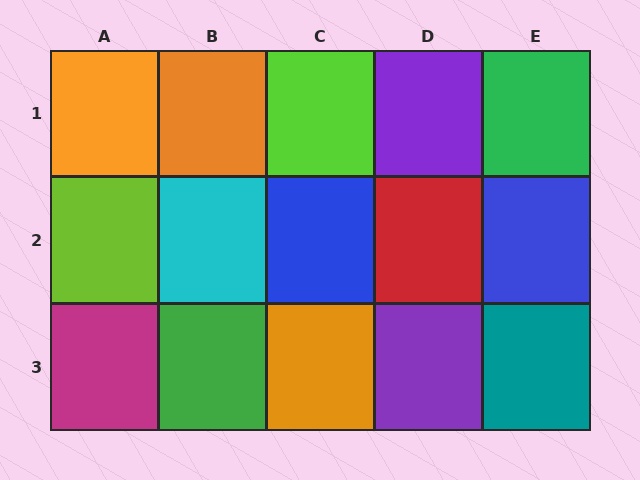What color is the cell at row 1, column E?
Green.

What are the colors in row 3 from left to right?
Magenta, green, orange, purple, teal.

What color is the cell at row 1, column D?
Purple.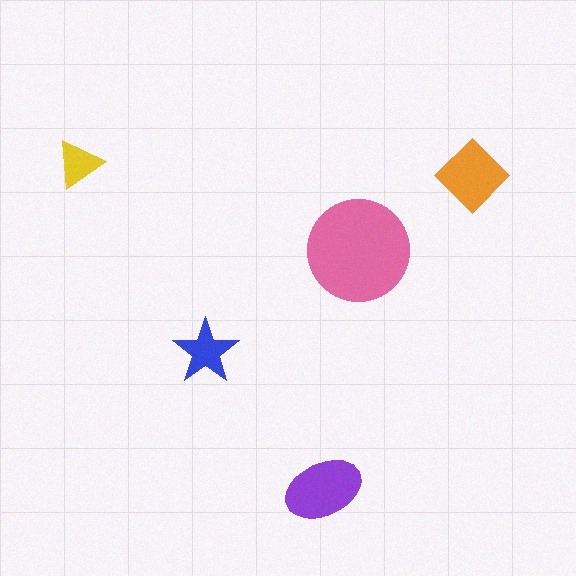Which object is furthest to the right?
The orange diamond is rightmost.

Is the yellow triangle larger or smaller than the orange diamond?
Smaller.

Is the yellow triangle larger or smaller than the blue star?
Smaller.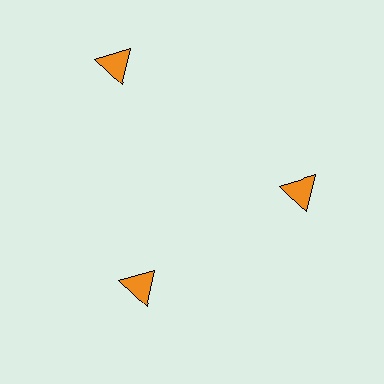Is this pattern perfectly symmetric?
No. The 3 orange triangles are arranged in a ring, but one element near the 11 o'clock position is pushed outward from the center, breaking the 3-fold rotational symmetry.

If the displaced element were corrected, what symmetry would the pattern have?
It would have 3-fold rotational symmetry — the pattern would map onto itself every 120 degrees.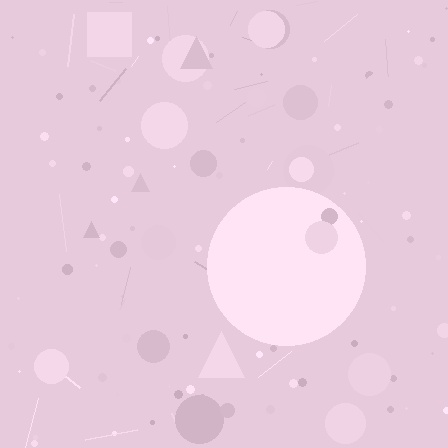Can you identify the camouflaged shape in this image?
The camouflaged shape is a circle.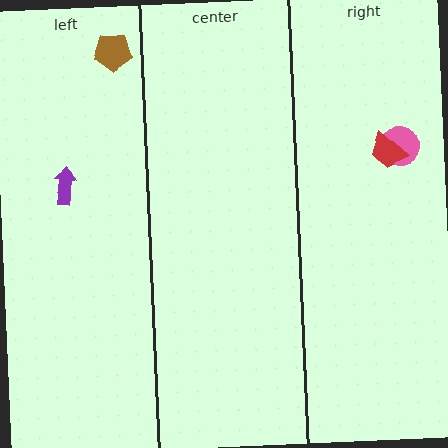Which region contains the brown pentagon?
The left region.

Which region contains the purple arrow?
The left region.